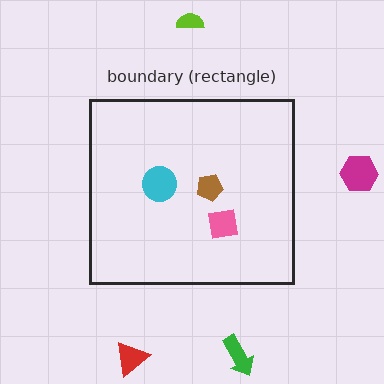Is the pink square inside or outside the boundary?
Inside.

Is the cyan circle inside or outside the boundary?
Inside.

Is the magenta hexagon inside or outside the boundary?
Outside.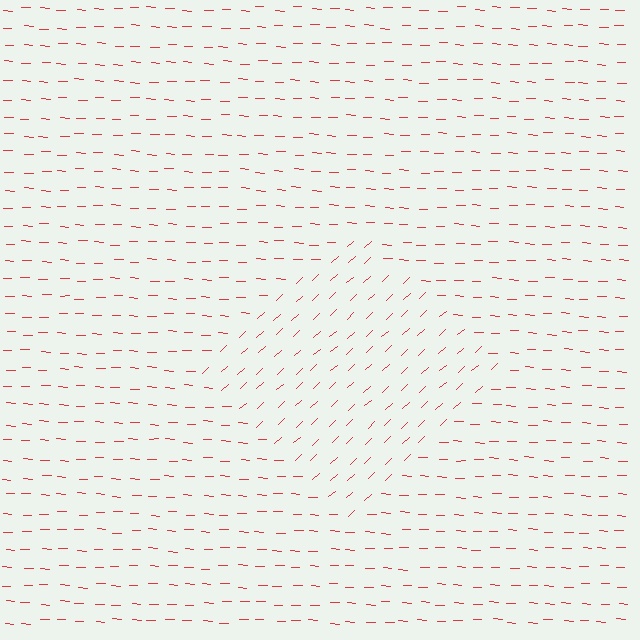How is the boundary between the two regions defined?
The boundary is defined purely by a change in line orientation (approximately 45 degrees difference). All lines are the same color and thickness.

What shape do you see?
I see a diamond.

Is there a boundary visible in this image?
Yes, there is a texture boundary formed by a change in line orientation.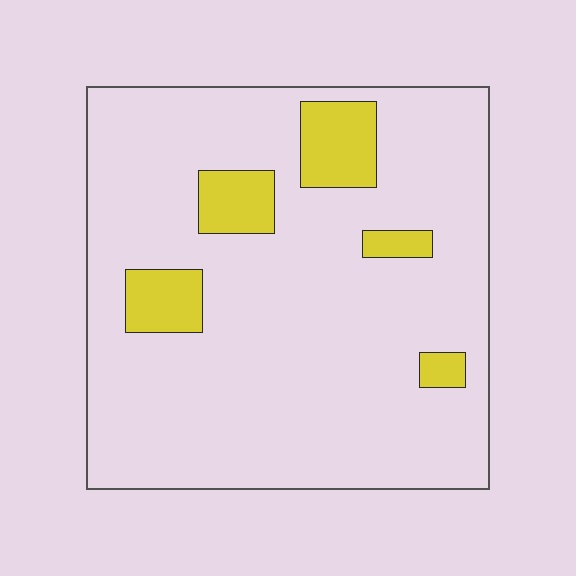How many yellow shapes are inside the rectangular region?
5.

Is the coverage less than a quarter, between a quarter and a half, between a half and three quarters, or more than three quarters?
Less than a quarter.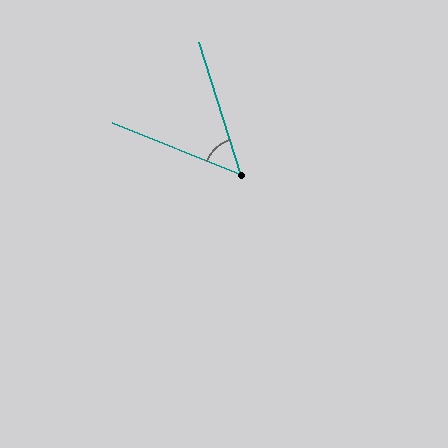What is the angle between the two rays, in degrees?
Approximately 51 degrees.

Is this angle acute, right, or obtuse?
It is acute.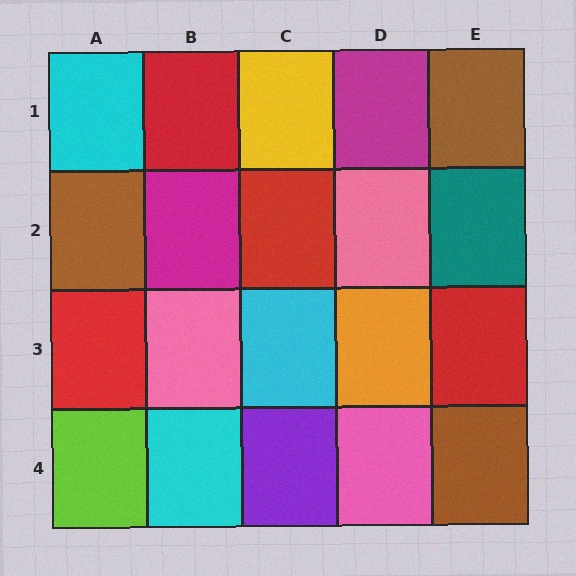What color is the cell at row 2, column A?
Brown.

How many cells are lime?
1 cell is lime.